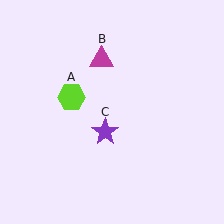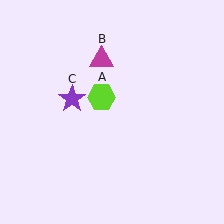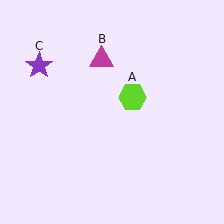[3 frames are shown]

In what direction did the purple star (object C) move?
The purple star (object C) moved up and to the left.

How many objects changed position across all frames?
2 objects changed position: lime hexagon (object A), purple star (object C).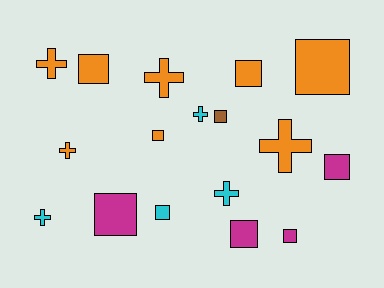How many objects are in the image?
There are 17 objects.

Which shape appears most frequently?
Square, with 10 objects.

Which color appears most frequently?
Orange, with 8 objects.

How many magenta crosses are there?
There are no magenta crosses.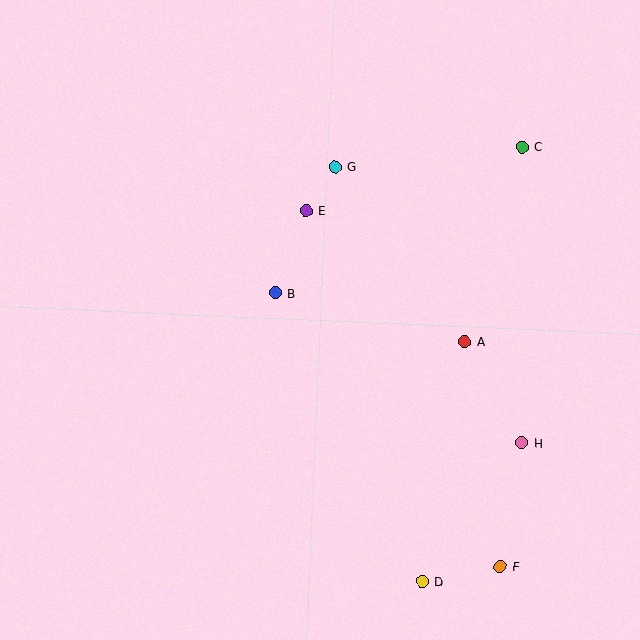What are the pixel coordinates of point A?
Point A is at (465, 342).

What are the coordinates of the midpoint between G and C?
The midpoint between G and C is at (428, 157).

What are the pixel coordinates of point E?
Point E is at (306, 211).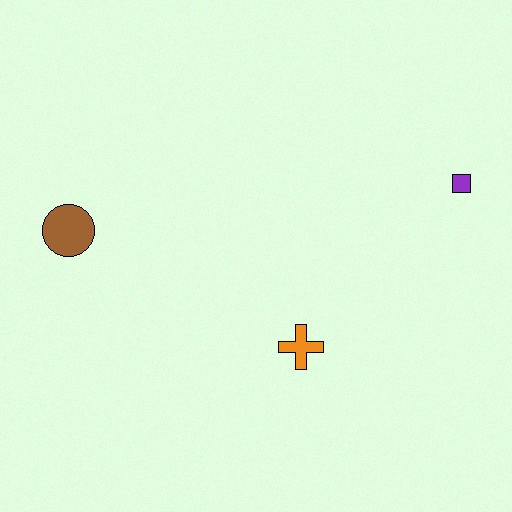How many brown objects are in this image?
There is 1 brown object.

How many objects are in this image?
There are 3 objects.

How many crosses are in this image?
There is 1 cross.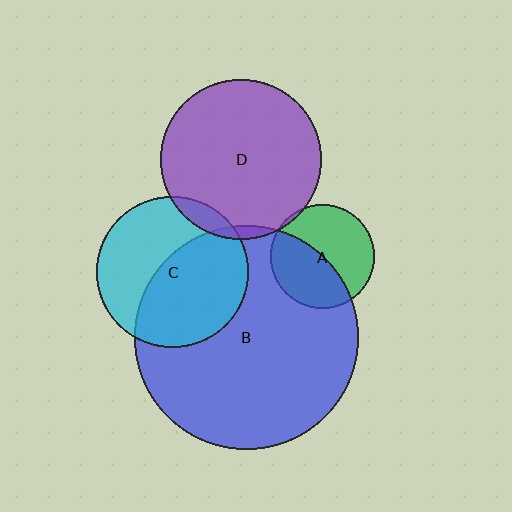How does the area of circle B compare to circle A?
Approximately 4.6 times.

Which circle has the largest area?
Circle B (blue).